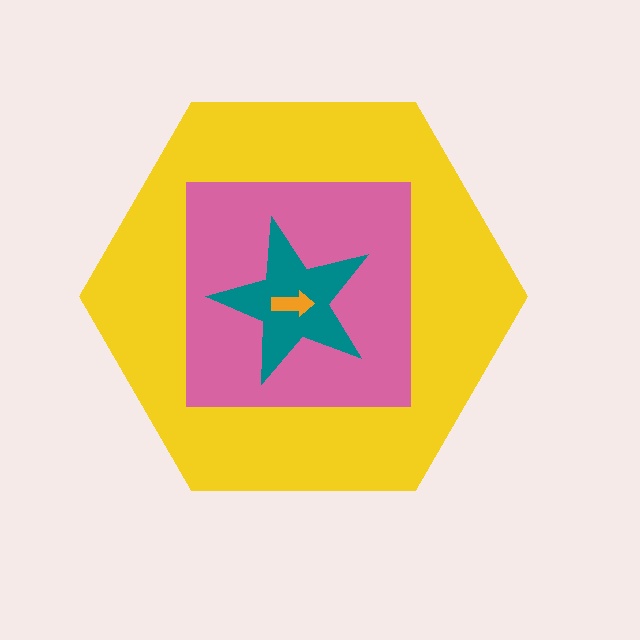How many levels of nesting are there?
4.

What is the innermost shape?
The orange arrow.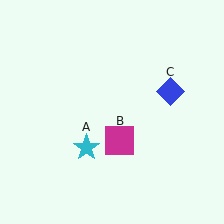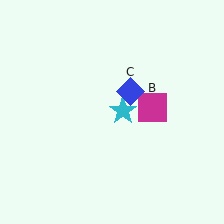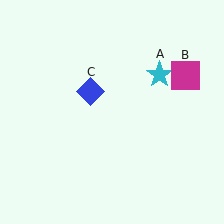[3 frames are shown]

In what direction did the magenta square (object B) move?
The magenta square (object B) moved up and to the right.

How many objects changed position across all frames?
3 objects changed position: cyan star (object A), magenta square (object B), blue diamond (object C).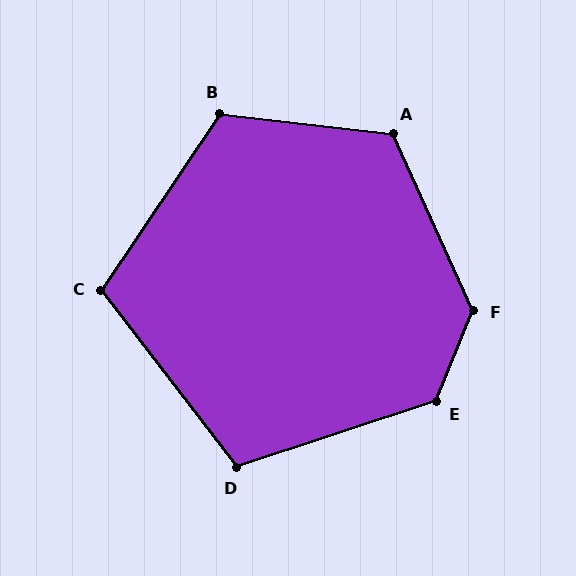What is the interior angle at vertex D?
Approximately 109 degrees (obtuse).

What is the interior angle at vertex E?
Approximately 130 degrees (obtuse).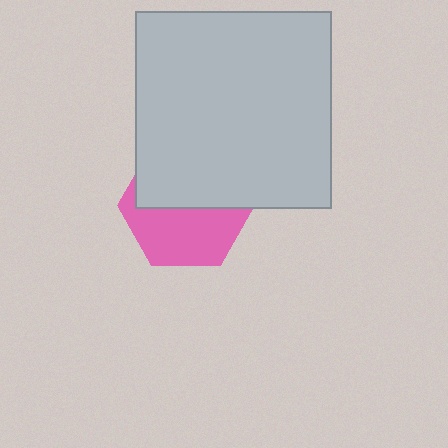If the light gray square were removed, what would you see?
You would see the complete pink hexagon.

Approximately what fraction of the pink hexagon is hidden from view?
Roughly 51% of the pink hexagon is hidden behind the light gray square.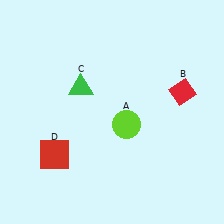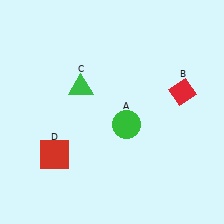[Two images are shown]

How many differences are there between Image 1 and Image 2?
There is 1 difference between the two images.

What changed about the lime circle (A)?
In Image 1, A is lime. In Image 2, it changed to green.